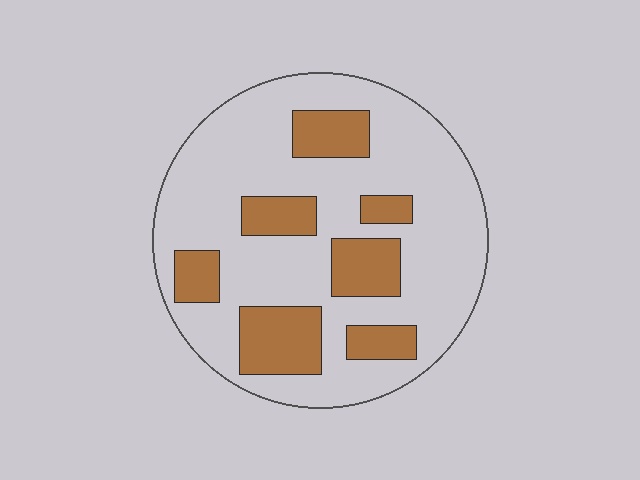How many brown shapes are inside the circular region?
7.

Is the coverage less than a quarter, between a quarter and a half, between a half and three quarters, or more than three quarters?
Between a quarter and a half.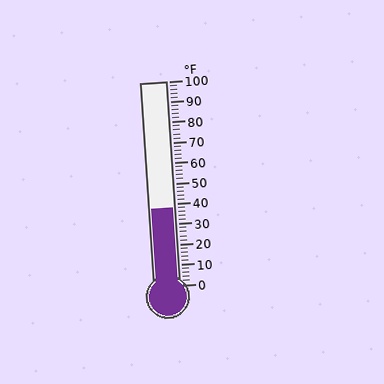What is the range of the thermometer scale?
The thermometer scale ranges from 0°F to 100°F.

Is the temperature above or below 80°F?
The temperature is below 80°F.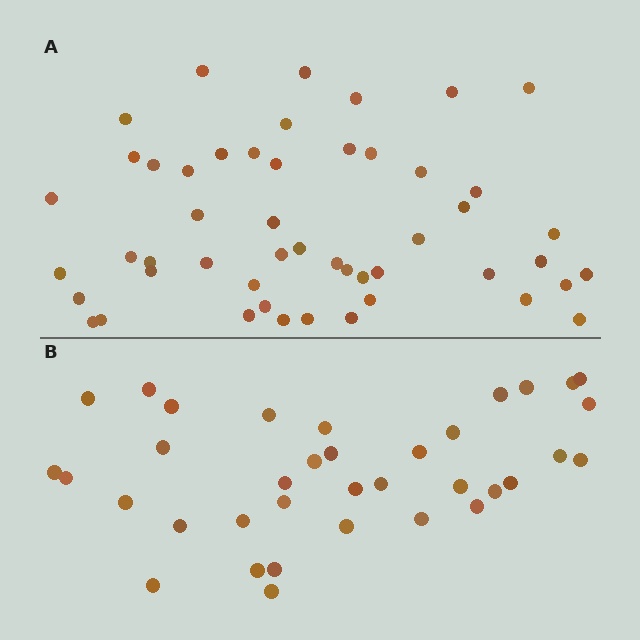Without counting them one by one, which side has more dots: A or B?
Region A (the top region) has more dots.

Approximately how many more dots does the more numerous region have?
Region A has approximately 15 more dots than region B.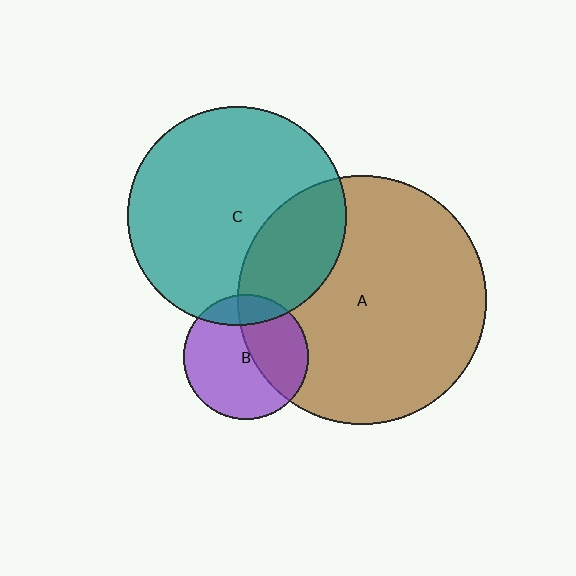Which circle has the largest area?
Circle A (brown).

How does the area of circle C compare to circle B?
Approximately 3.1 times.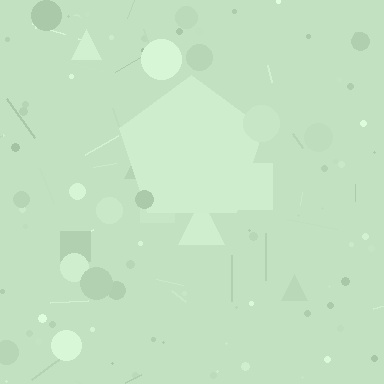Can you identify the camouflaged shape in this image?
The camouflaged shape is a pentagon.